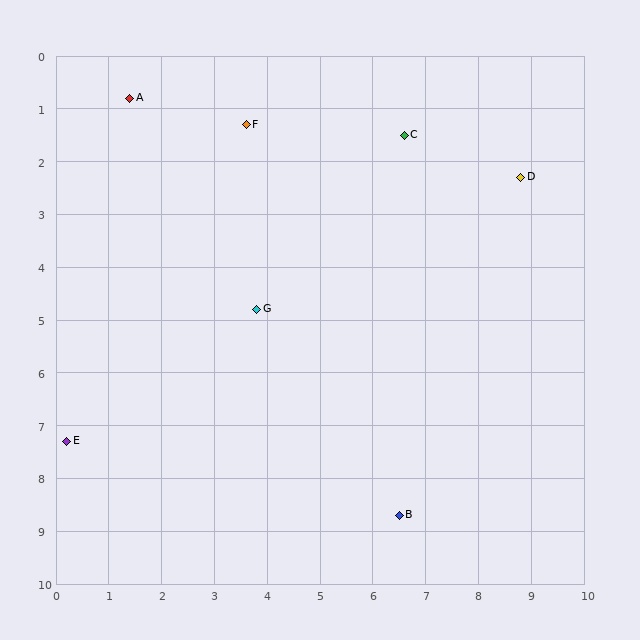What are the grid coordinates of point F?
Point F is at approximately (3.6, 1.3).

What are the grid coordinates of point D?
Point D is at approximately (8.8, 2.3).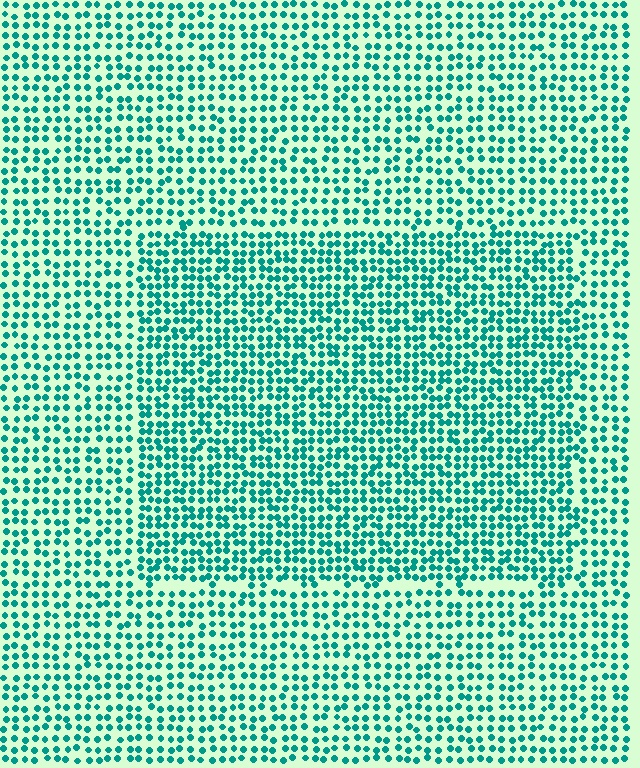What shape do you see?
I see a rectangle.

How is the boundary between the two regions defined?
The boundary is defined by a change in element density (approximately 1.5x ratio). All elements are the same color, size, and shape.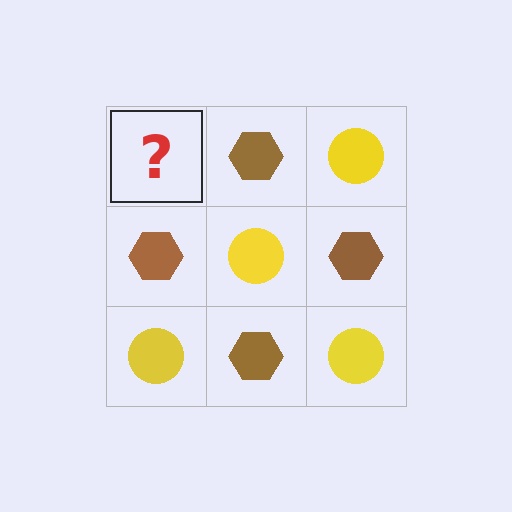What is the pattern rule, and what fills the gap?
The rule is that it alternates yellow circle and brown hexagon in a checkerboard pattern. The gap should be filled with a yellow circle.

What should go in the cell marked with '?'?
The missing cell should contain a yellow circle.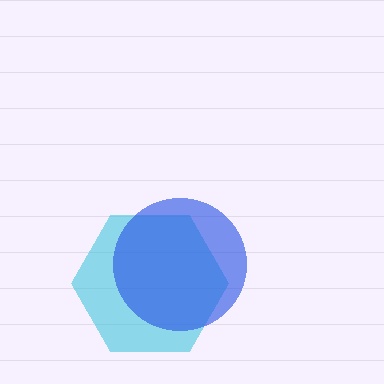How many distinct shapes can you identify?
There are 2 distinct shapes: a cyan hexagon, a blue circle.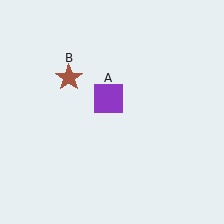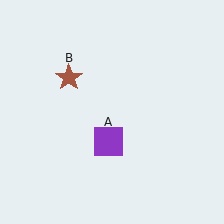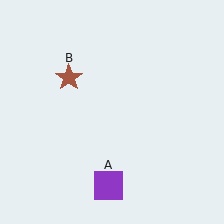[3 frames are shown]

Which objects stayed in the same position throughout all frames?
Brown star (object B) remained stationary.